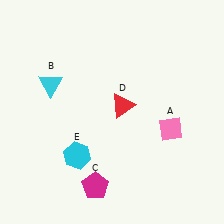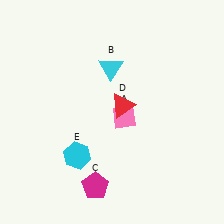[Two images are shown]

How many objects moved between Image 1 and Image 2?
2 objects moved between the two images.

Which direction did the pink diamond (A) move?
The pink diamond (A) moved left.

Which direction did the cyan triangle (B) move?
The cyan triangle (B) moved right.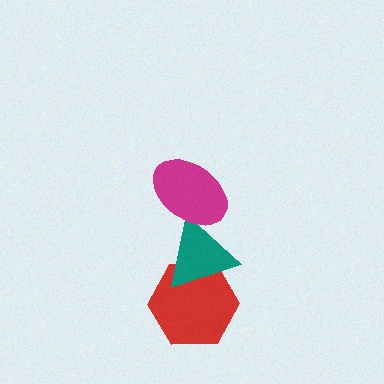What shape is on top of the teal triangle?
The magenta ellipse is on top of the teal triangle.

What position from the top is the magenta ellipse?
The magenta ellipse is 1st from the top.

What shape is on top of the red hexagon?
The teal triangle is on top of the red hexagon.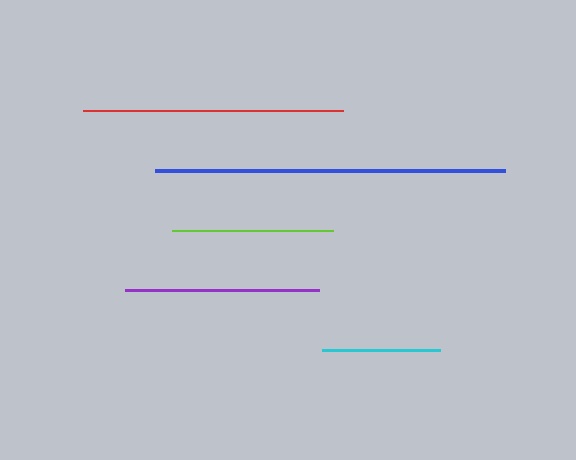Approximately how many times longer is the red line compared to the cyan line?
The red line is approximately 2.2 times the length of the cyan line.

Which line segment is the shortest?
The cyan line is the shortest at approximately 119 pixels.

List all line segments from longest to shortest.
From longest to shortest: blue, red, purple, lime, cyan.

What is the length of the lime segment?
The lime segment is approximately 161 pixels long.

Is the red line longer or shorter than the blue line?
The blue line is longer than the red line.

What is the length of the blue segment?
The blue segment is approximately 350 pixels long.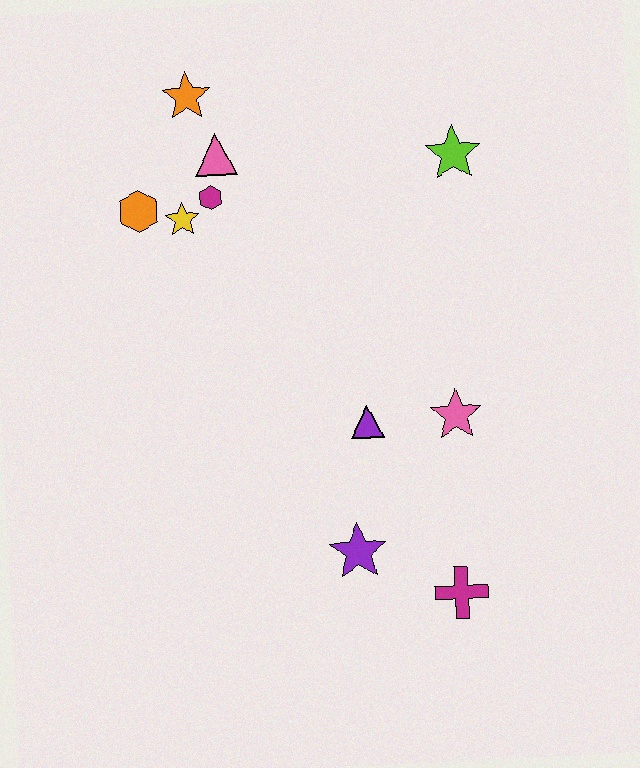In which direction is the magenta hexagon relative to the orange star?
The magenta hexagon is below the orange star.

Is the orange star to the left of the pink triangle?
Yes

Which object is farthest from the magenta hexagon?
The magenta cross is farthest from the magenta hexagon.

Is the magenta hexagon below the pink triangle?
Yes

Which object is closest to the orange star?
The pink triangle is closest to the orange star.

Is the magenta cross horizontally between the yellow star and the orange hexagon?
No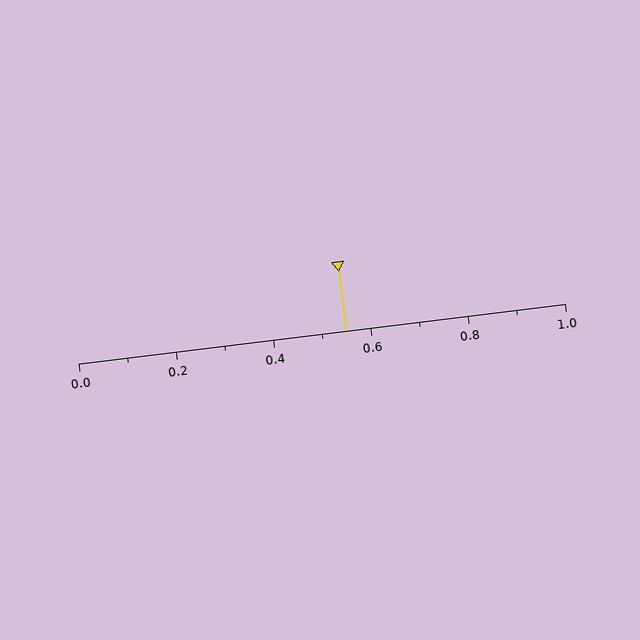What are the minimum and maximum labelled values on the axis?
The axis runs from 0.0 to 1.0.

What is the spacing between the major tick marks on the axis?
The major ticks are spaced 0.2 apart.